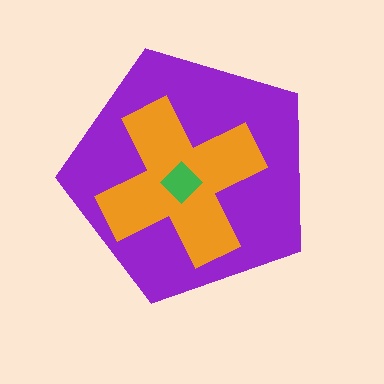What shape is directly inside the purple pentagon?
The orange cross.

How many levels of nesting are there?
3.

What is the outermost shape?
The purple pentagon.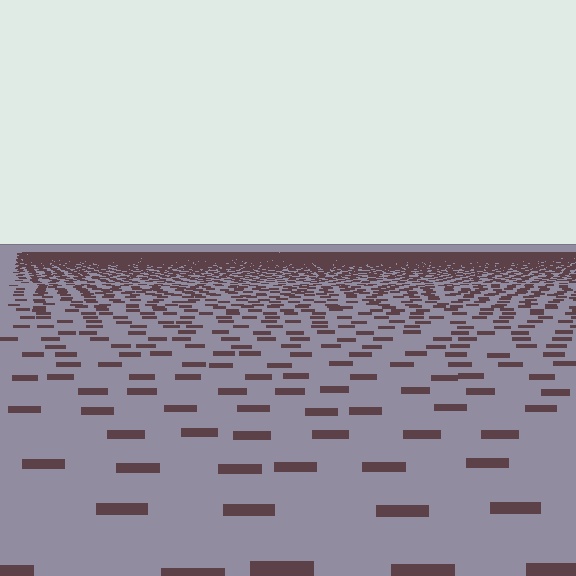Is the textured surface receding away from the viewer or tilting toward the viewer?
The surface is receding away from the viewer. Texture elements get smaller and denser toward the top.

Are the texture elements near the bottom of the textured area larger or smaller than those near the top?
Larger. Near the bottom, elements are closer to the viewer and appear at a bigger on-screen size.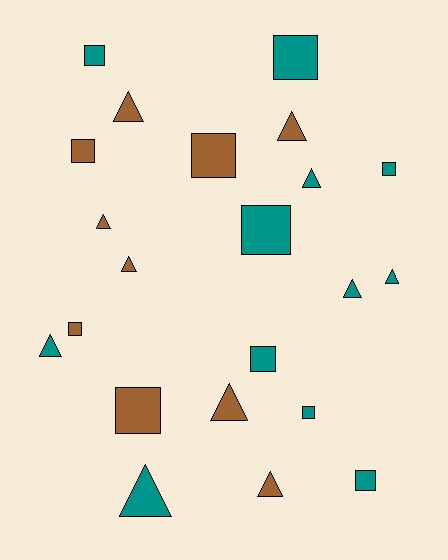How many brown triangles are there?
There are 6 brown triangles.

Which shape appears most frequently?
Triangle, with 11 objects.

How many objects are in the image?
There are 22 objects.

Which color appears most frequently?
Teal, with 12 objects.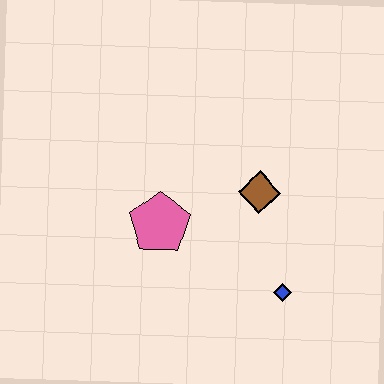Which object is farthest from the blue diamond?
The pink pentagon is farthest from the blue diamond.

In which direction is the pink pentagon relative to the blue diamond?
The pink pentagon is to the left of the blue diamond.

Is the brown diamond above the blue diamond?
Yes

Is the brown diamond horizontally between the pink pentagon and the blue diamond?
Yes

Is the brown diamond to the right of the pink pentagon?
Yes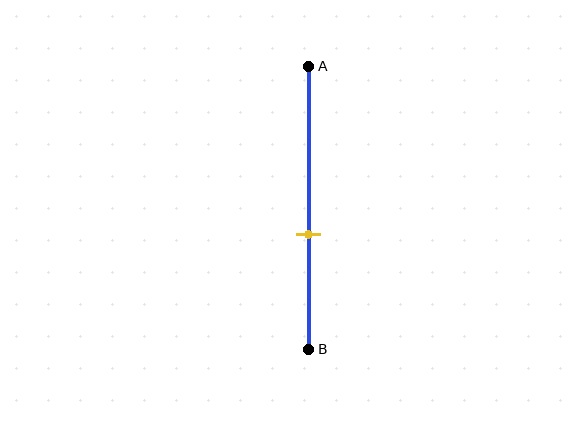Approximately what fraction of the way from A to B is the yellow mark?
The yellow mark is approximately 60% of the way from A to B.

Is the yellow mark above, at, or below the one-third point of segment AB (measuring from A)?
The yellow mark is below the one-third point of segment AB.